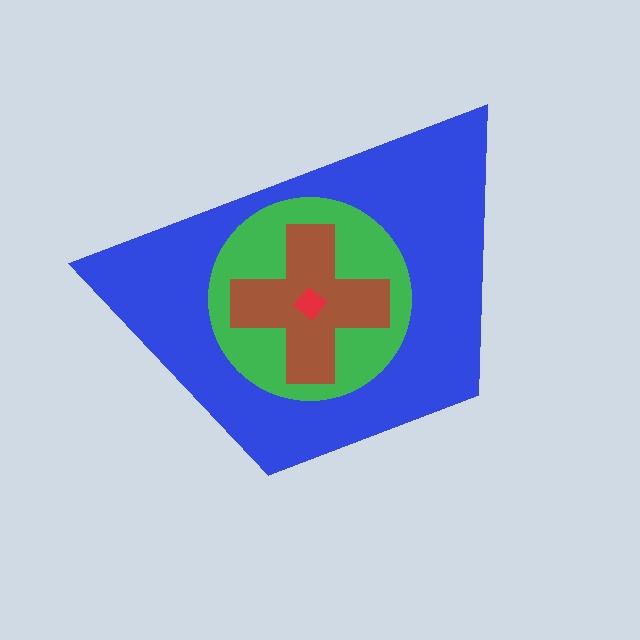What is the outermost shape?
The blue trapezoid.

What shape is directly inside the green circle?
The brown cross.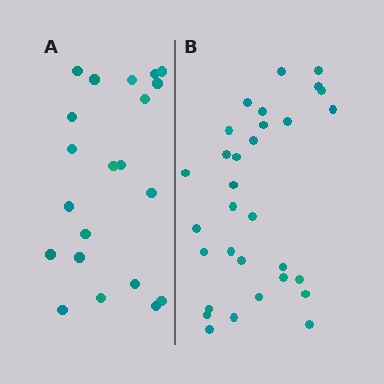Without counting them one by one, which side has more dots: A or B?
Region B (the right region) has more dots.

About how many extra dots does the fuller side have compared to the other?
Region B has roughly 10 or so more dots than region A.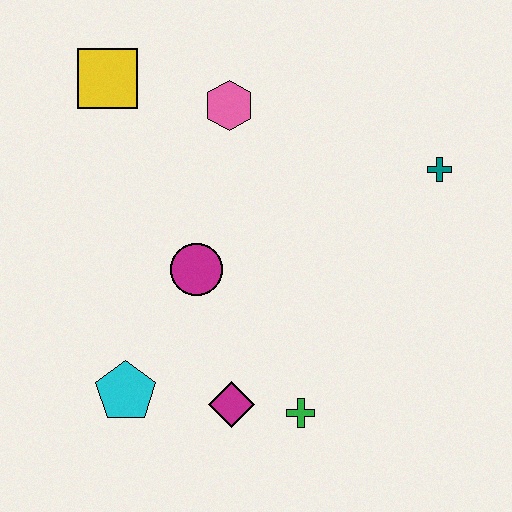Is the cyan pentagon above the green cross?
Yes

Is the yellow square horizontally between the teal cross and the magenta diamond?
No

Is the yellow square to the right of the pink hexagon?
No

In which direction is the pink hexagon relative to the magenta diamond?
The pink hexagon is above the magenta diamond.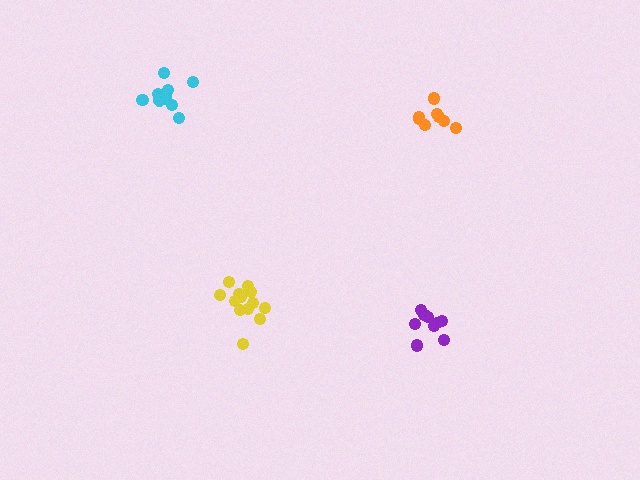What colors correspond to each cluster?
The clusters are colored: yellow, purple, cyan, orange.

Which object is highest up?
The cyan cluster is topmost.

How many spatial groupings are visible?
There are 4 spatial groupings.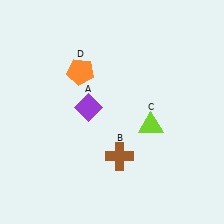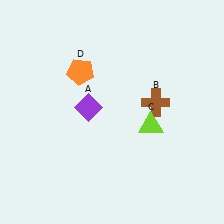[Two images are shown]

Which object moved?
The brown cross (B) moved up.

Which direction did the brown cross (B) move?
The brown cross (B) moved up.